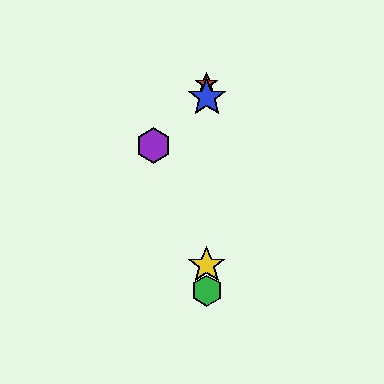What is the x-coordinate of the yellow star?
The yellow star is at x≈207.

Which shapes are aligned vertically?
The red star, the blue star, the green hexagon, the yellow star are aligned vertically.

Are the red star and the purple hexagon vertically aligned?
No, the red star is at x≈207 and the purple hexagon is at x≈153.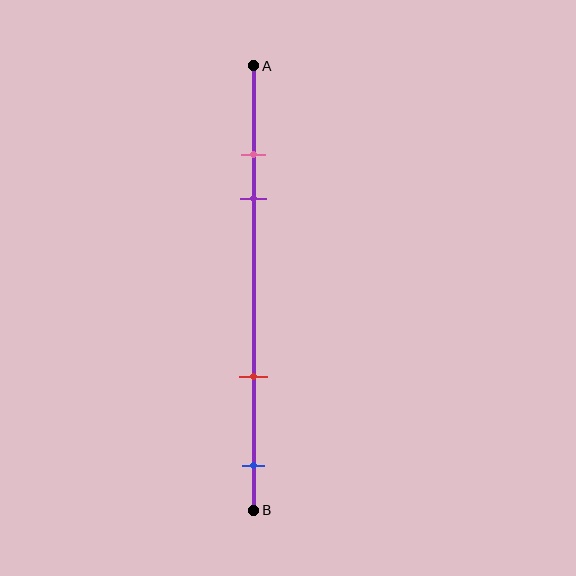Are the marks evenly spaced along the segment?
No, the marks are not evenly spaced.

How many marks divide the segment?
There are 4 marks dividing the segment.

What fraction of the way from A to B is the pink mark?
The pink mark is approximately 20% (0.2) of the way from A to B.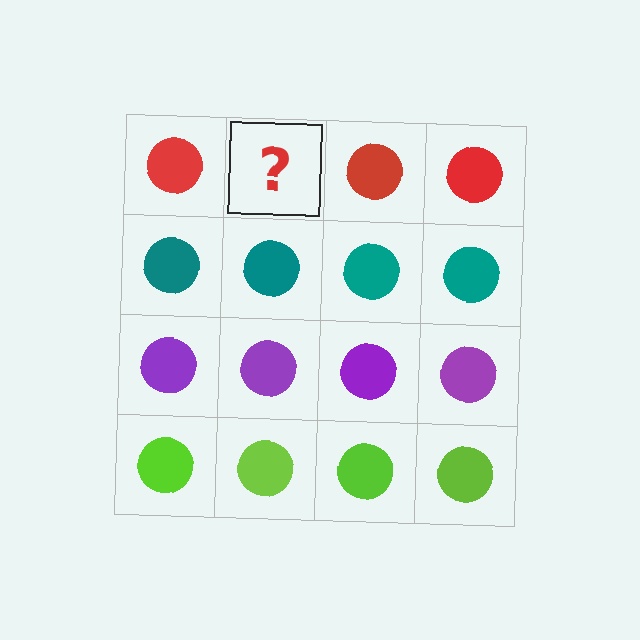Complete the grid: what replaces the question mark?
The question mark should be replaced with a red circle.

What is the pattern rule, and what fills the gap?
The rule is that each row has a consistent color. The gap should be filled with a red circle.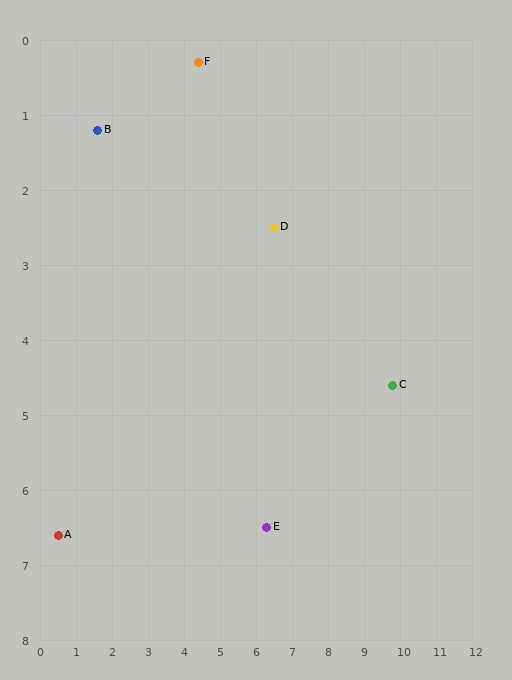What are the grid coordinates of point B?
Point B is at approximately (1.6, 1.2).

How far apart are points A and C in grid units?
Points A and C are about 9.5 grid units apart.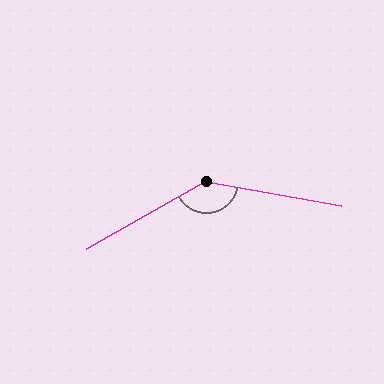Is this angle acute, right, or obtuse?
It is obtuse.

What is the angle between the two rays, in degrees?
Approximately 140 degrees.